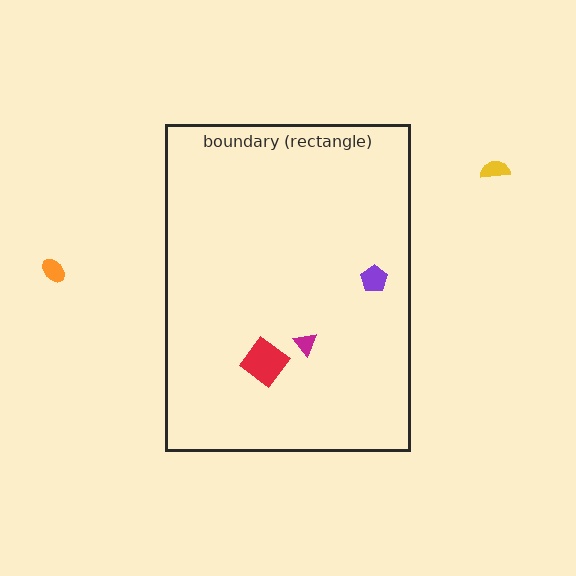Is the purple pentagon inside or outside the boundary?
Inside.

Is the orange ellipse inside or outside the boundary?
Outside.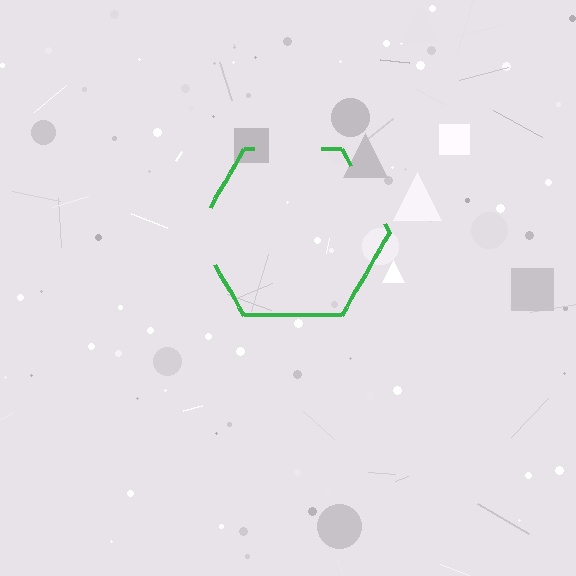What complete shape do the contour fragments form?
The contour fragments form a hexagon.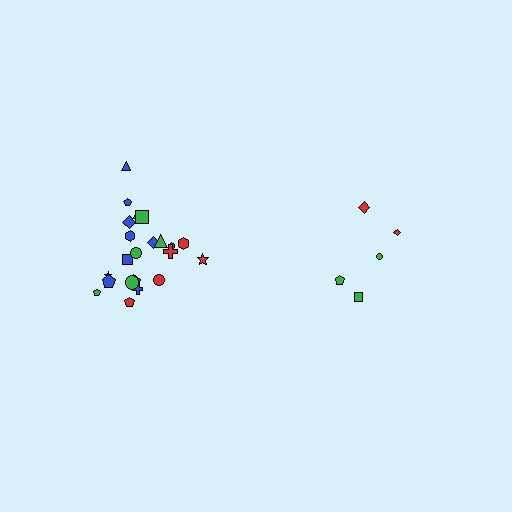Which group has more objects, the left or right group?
The left group.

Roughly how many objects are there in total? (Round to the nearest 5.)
Roughly 25 objects in total.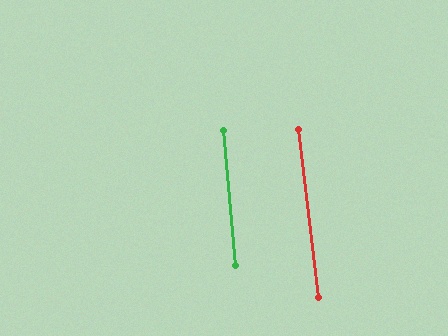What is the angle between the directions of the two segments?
Approximately 2 degrees.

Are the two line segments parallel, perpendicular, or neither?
Parallel — their directions differ by only 1.9°.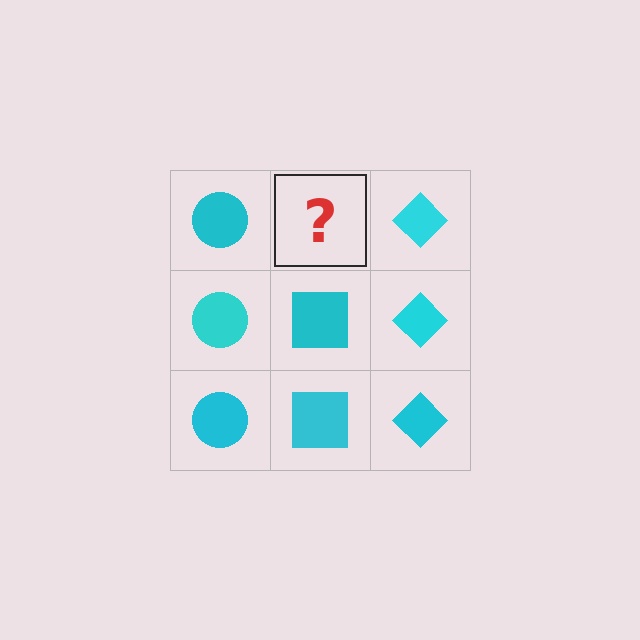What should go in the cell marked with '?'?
The missing cell should contain a cyan square.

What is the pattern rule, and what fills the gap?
The rule is that each column has a consistent shape. The gap should be filled with a cyan square.